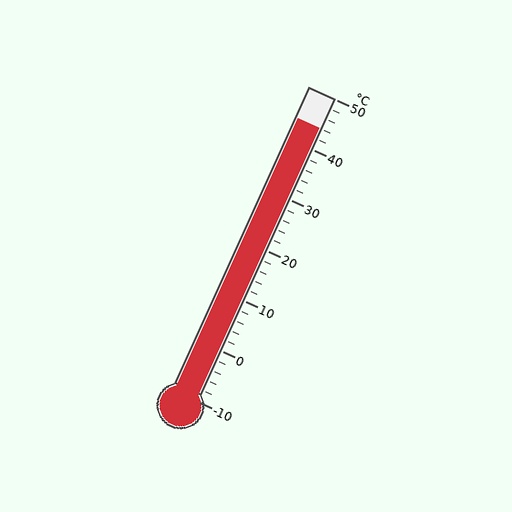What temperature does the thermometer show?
The thermometer shows approximately 44°C.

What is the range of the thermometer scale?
The thermometer scale ranges from -10°C to 50°C.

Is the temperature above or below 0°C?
The temperature is above 0°C.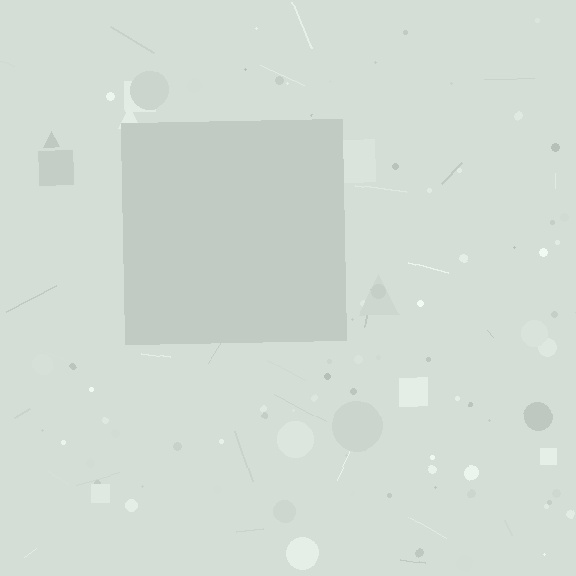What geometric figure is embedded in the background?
A square is embedded in the background.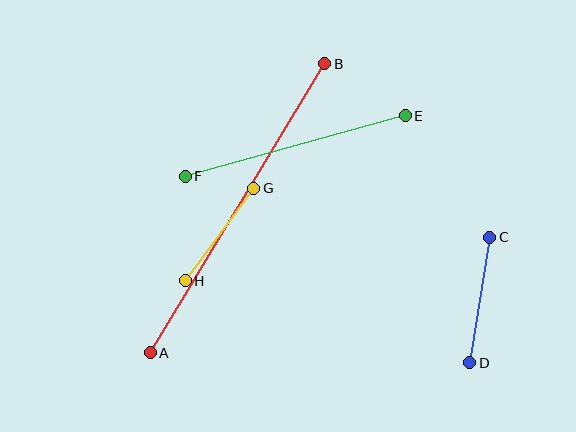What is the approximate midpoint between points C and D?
The midpoint is at approximately (480, 300) pixels.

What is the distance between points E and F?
The distance is approximately 228 pixels.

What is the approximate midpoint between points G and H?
The midpoint is at approximately (220, 235) pixels.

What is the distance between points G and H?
The distance is approximately 115 pixels.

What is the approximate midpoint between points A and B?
The midpoint is at approximately (238, 208) pixels.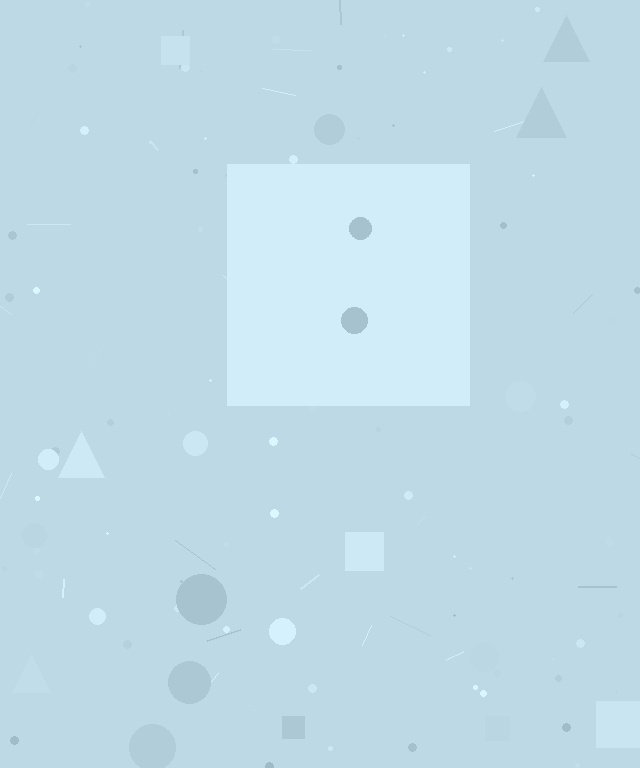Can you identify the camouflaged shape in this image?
The camouflaged shape is a square.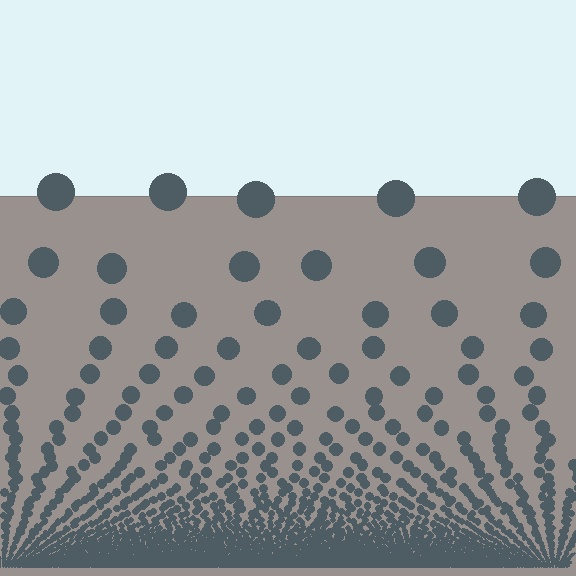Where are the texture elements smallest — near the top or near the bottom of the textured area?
Near the bottom.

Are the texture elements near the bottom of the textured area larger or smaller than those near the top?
Smaller. The gradient is inverted — elements near the bottom are smaller and denser.